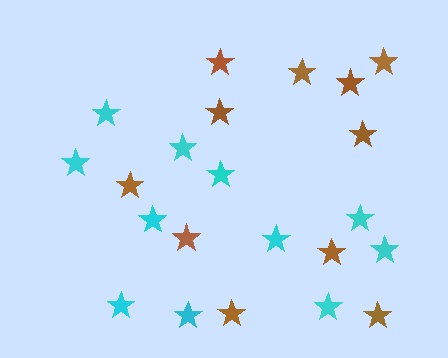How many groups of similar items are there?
There are 2 groups: one group of brown stars (11) and one group of cyan stars (11).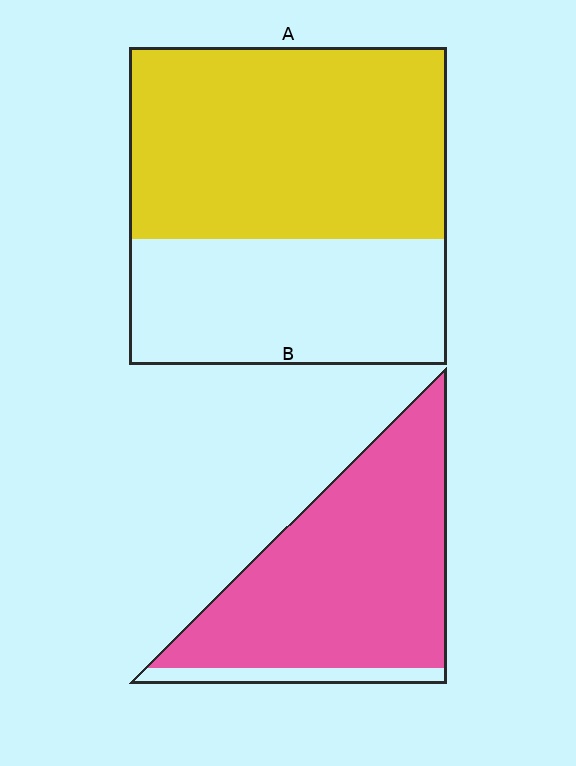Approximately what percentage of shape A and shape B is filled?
A is approximately 60% and B is approximately 90%.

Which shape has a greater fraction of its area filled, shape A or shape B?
Shape B.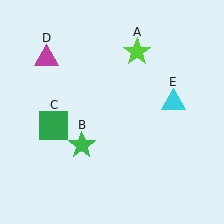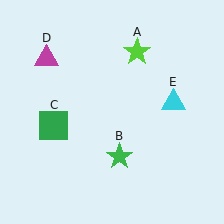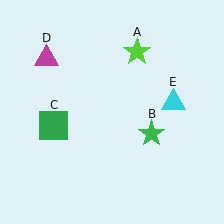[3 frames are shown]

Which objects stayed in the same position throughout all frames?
Lime star (object A) and green square (object C) and magenta triangle (object D) and cyan triangle (object E) remained stationary.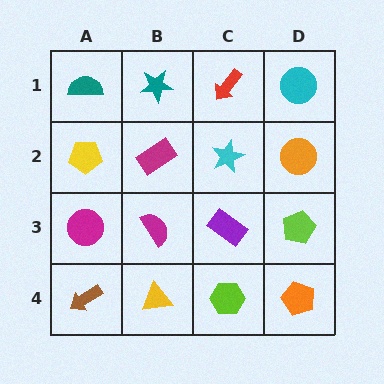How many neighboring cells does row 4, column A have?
2.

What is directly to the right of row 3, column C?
A lime pentagon.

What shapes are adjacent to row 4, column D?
A lime pentagon (row 3, column D), a lime hexagon (row 4, column C).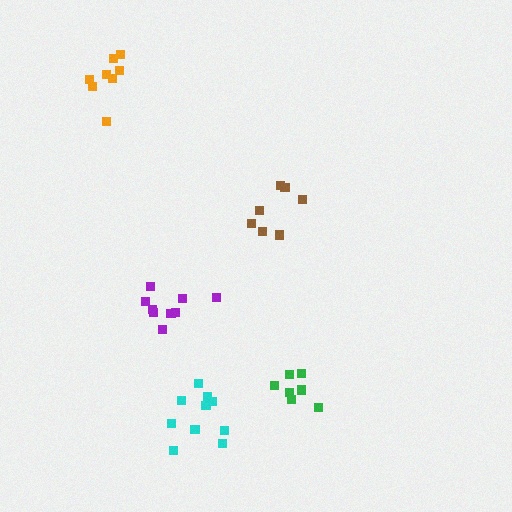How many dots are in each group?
Group 1: 7 dots, Group 2: 9 dots, Group 3: 11 dots, Group 4: 8 dots, Group 5: 8 dots (43 total).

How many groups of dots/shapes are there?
There are 5 groups.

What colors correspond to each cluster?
The clusters are colored: brown, purple, cyan, green, orange.